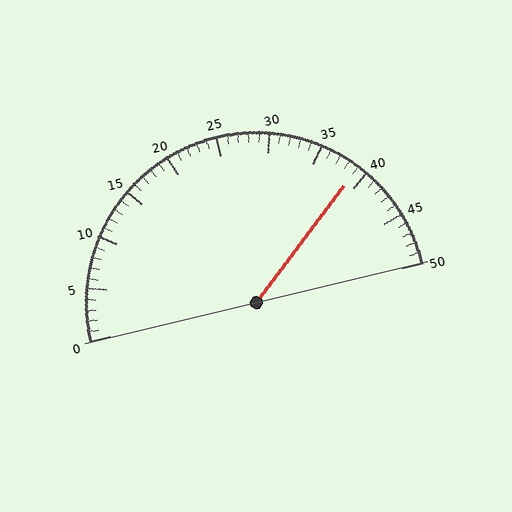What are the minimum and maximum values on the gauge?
The gauge ranges from 0 to 50.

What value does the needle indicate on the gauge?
The needle indicates approximately 39.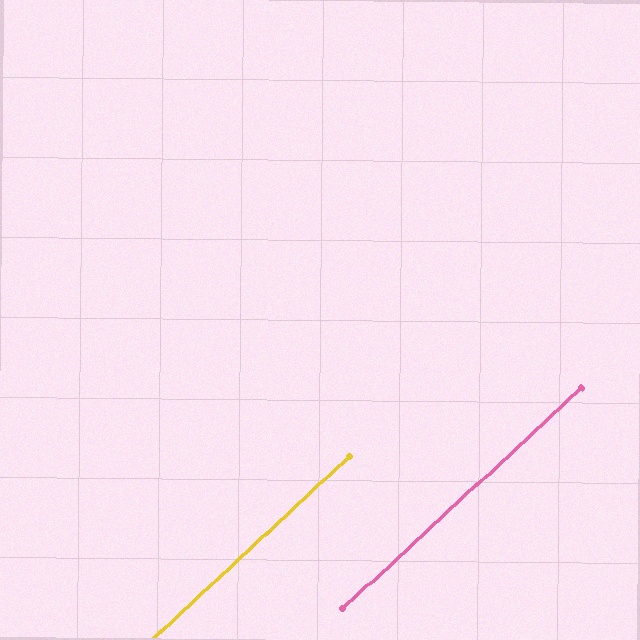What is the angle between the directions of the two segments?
Approximately 0 degrees.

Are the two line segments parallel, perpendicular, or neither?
Parallel — their directions differ by only 0.1°.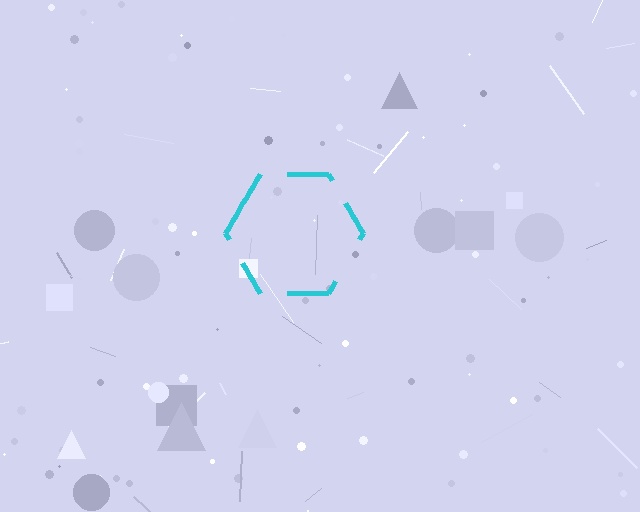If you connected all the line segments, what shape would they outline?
They would outline a hexagon.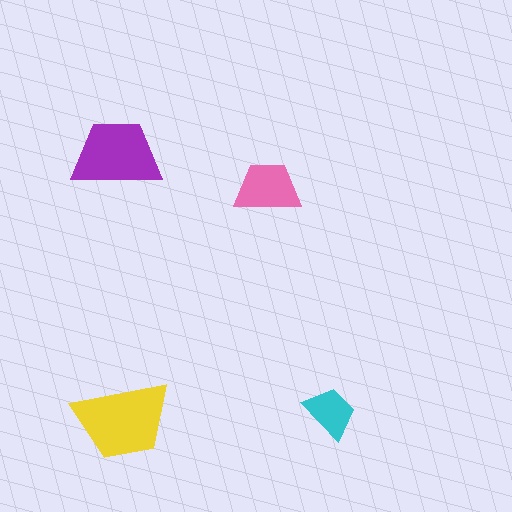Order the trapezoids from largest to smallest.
the yellow one, the purple one, the pink one, the cyan one.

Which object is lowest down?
The yellow trapezoid is bottommost.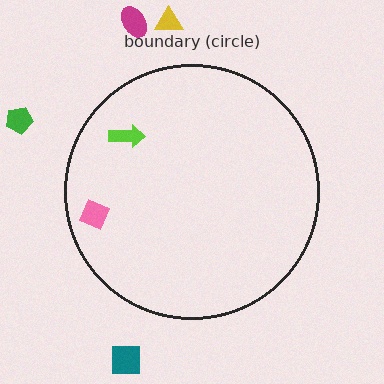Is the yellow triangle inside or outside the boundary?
Outside.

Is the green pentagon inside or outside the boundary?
Outside.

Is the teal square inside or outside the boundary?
Outside.